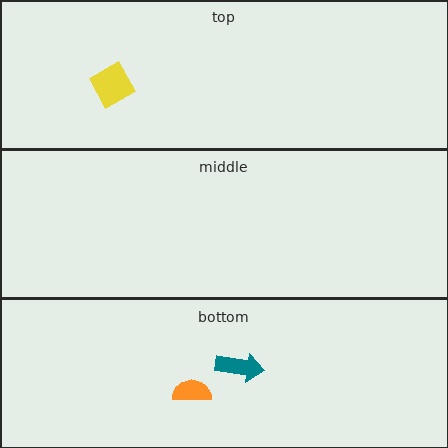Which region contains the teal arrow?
The bottom region.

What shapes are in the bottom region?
The teal arrow, the orange semicircle.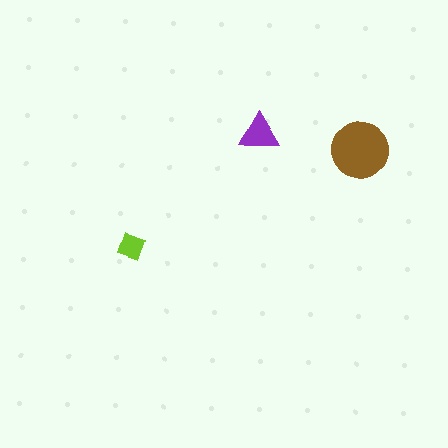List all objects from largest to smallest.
The brown circle, the purple triangle, the lime diamond.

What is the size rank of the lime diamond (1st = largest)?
3rd.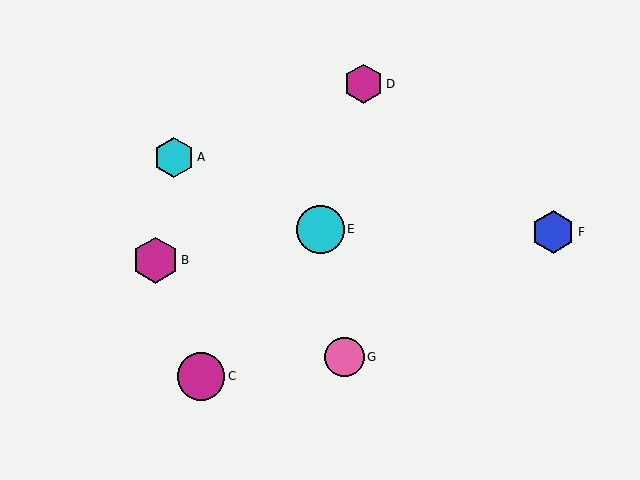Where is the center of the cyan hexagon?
The center of the cyan hexagon is at (174, 158).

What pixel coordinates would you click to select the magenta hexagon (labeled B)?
Click at (155, 260) to select the magenta hexagon B.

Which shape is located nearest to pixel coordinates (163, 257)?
The magenta hexagon (labeled B) at (155, 260) is nearest to that location.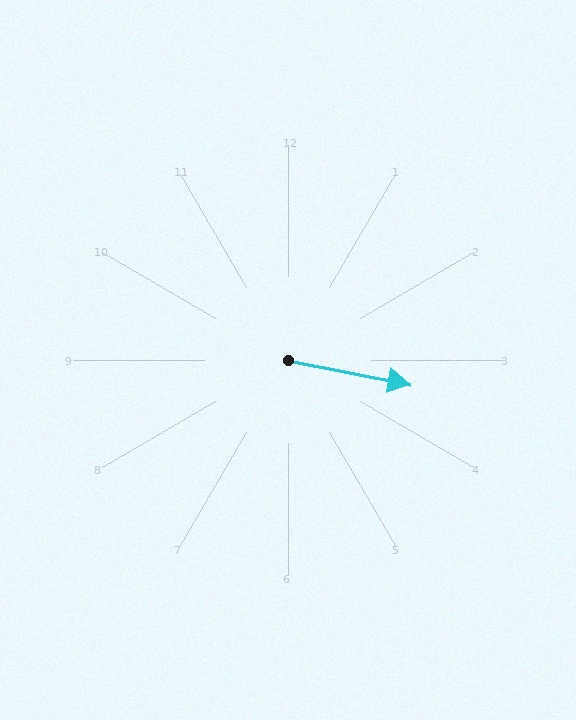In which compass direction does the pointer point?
East.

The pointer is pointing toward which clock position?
Roughly 3 o'clock.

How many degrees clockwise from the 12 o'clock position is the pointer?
Approximately 101 degrees.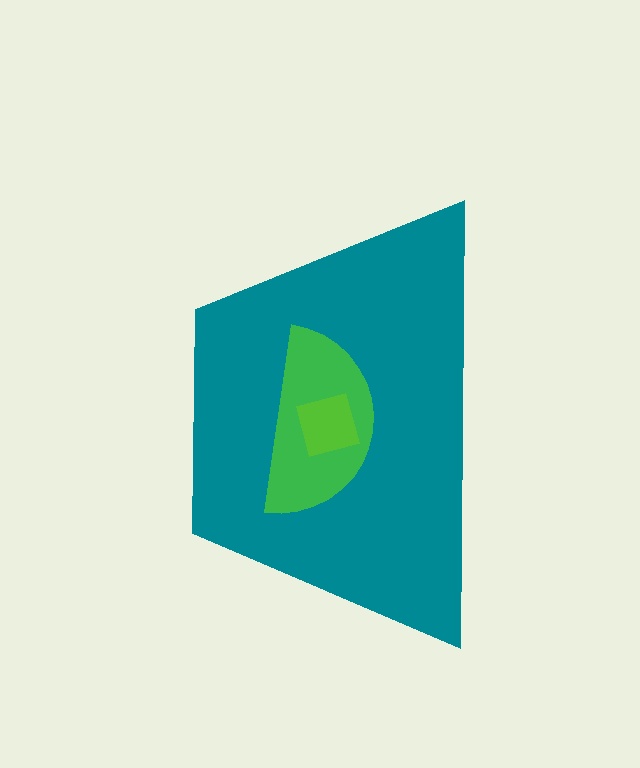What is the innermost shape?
The lime square.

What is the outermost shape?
The teal trapezoid.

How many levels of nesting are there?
3.